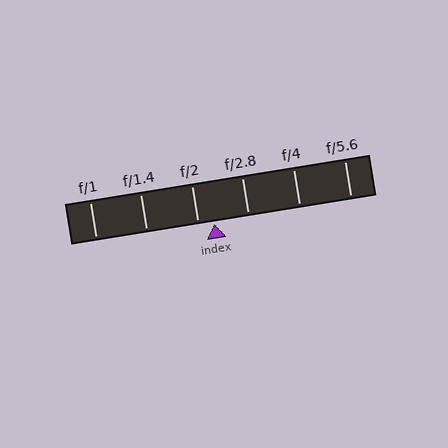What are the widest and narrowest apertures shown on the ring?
The widest aperture shown is f/1 and the narrowest is f/5.6.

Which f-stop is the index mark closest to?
The index mark is closest to f/2.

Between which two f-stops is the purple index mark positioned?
The index mark is between f/2 and f/2.8.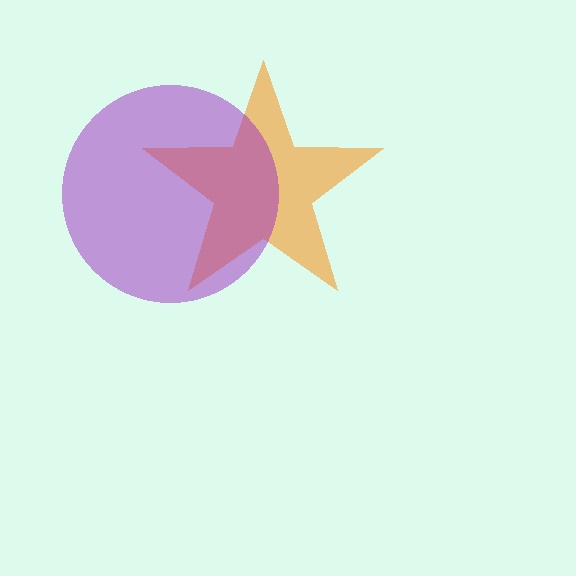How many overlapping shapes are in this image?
There are 2 overlapping shapes in the image.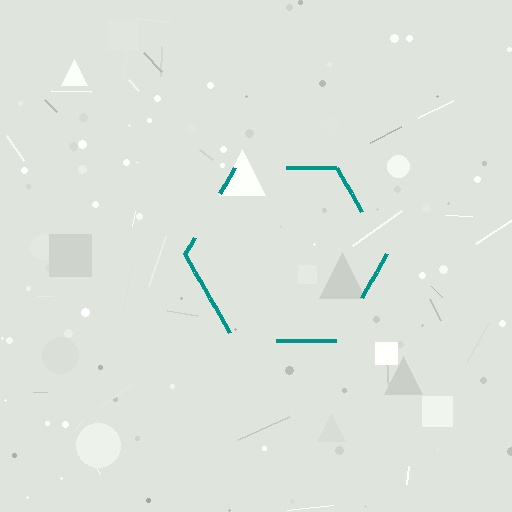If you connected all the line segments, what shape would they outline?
They would outline a hexagon.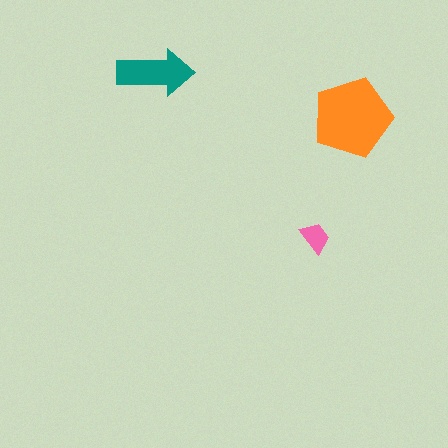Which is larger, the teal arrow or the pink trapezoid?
The teal arrow.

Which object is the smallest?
The pink trapezoid.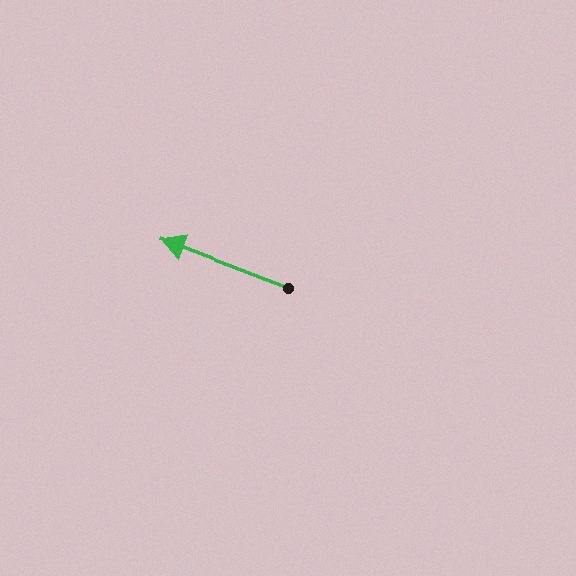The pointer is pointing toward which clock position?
Roughly 10 o'clock.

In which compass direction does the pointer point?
West.